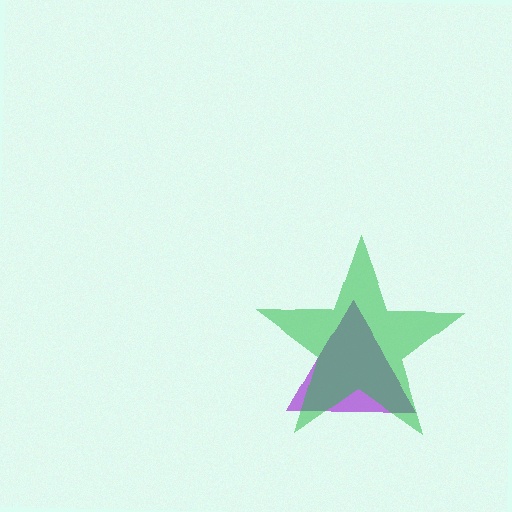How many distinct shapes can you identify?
There are 2 distinct shapes: a purple triangle, a green star.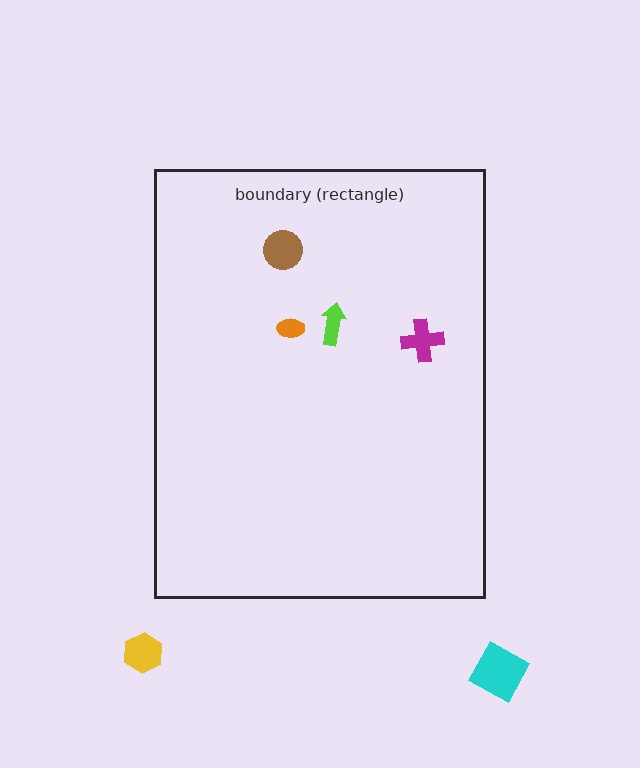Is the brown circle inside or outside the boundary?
Inside.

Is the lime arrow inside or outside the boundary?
Inside.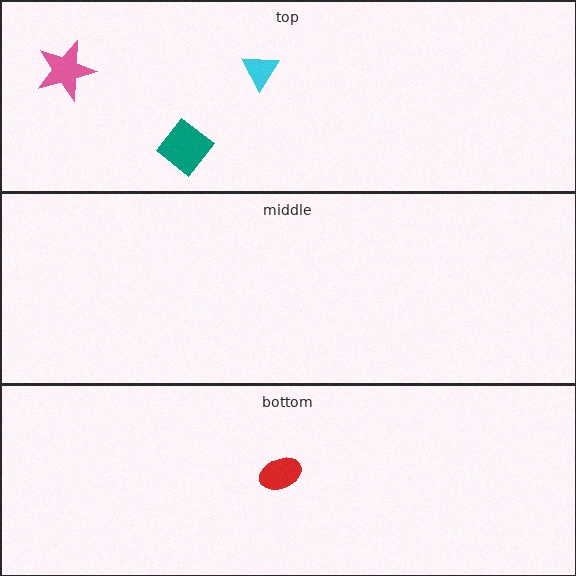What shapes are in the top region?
The pink star, the cyan triangle, the teal diamond.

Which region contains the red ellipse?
The bottom region.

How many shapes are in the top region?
3.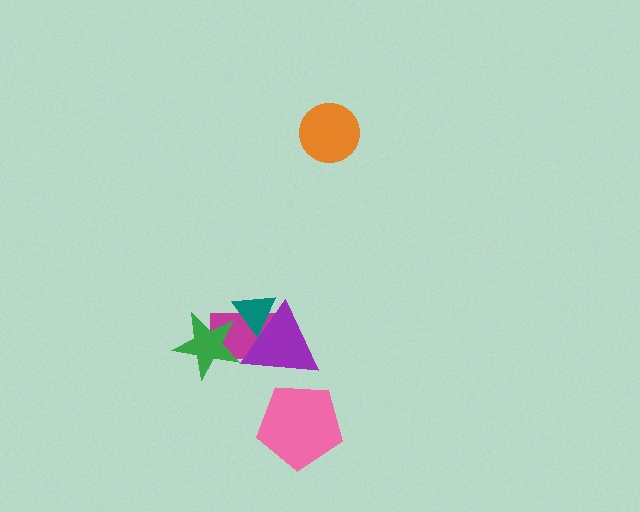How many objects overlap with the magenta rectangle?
3 objects overlap with the magenta rectangle.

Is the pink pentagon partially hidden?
No, no other shape covers it.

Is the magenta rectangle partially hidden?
Yes, it is partially covered by another shape.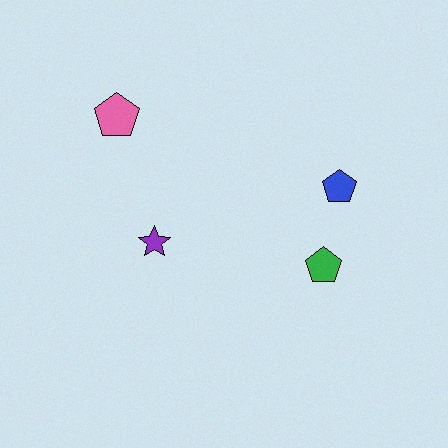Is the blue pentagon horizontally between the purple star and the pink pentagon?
No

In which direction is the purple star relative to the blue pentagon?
The purple star is to the left of the blue pentagon.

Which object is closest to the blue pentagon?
The green pentagon is closest to the blue pentagon.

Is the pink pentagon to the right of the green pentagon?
No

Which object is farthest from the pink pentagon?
The green pentagon is farthest from the pink pentagon.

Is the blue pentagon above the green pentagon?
Yes